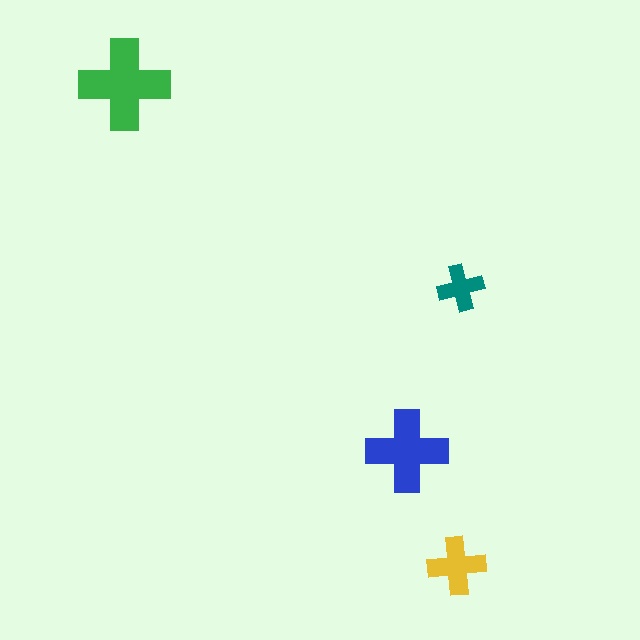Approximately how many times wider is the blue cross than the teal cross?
About 2 times wider.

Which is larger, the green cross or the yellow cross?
The green one.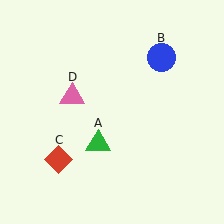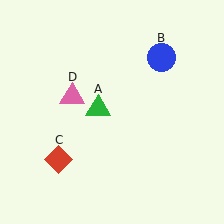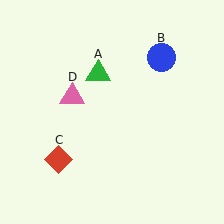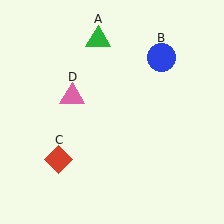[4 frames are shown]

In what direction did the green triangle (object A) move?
The green triangle (object A) moved up.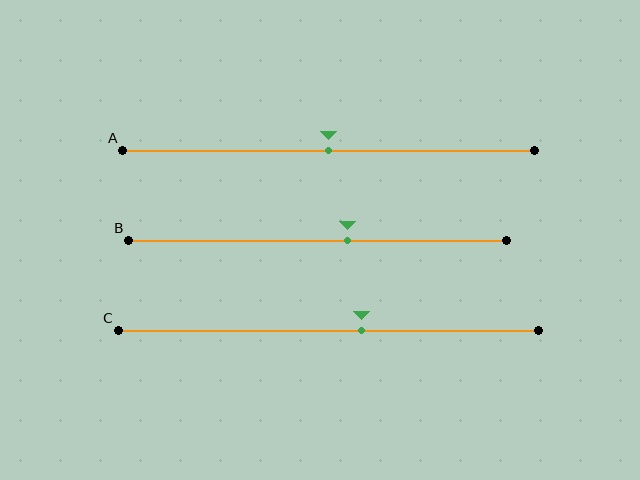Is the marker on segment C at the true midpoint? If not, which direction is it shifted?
No, the marker on segment C is shifted to the right by about 8% of the segment length.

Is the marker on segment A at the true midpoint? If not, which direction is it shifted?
Yes, the marker on segment A is at the true midpoint.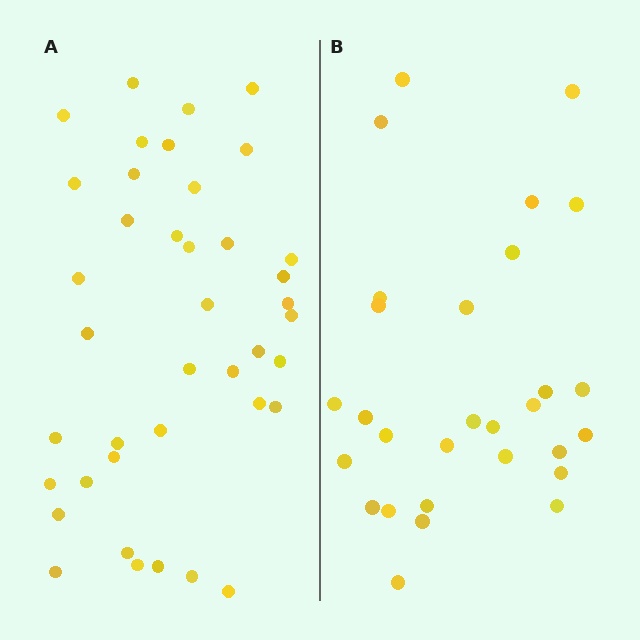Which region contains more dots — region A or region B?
Region A (the left region) has more dots.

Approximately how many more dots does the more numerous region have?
Region A has roughly 12 or so more dots than region B.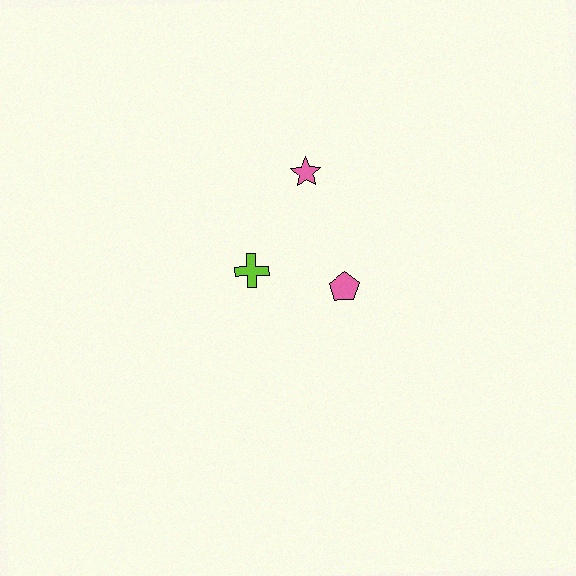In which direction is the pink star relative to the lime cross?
The pink star is above the lime cross.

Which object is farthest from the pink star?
The pink pentagon is farthest from the pink star.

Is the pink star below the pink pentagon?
No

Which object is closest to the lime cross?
The pink pentagon is closest to the lime cross.